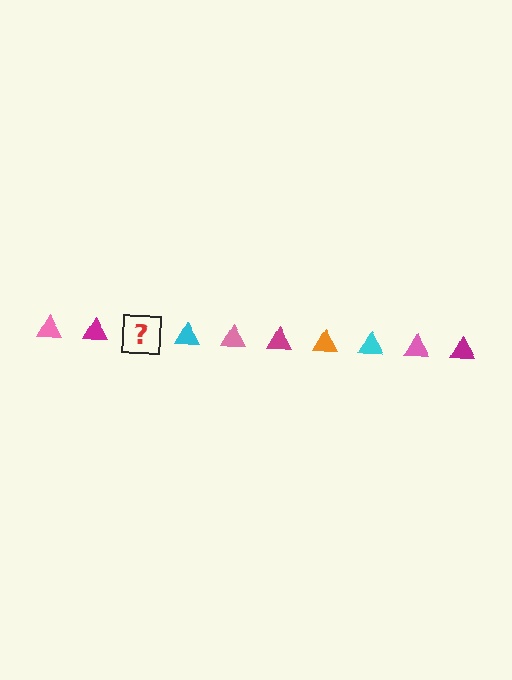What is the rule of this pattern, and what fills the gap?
The rule is that the pattern cycles through pink, magenta, orange, cyan triangles. The gap should be filled with an orange triangle.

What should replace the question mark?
The question mark should be replaced with an orange triangle.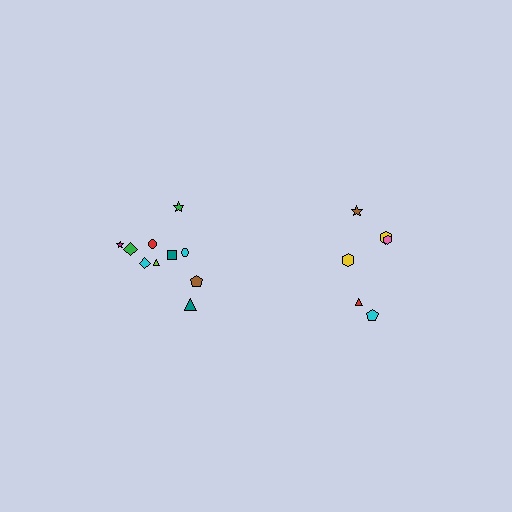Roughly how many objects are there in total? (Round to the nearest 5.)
Roughly 15 objects in total.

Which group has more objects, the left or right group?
The left group.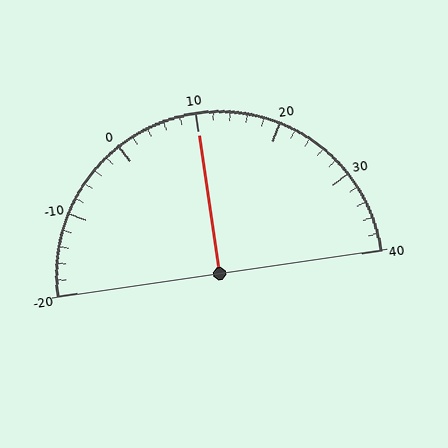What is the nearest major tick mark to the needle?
The nearest major tick mark is 10.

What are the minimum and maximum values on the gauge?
The gauge ranges from -20 to 40.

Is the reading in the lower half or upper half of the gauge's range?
The reading is in the upper half of the range (-20 to 40).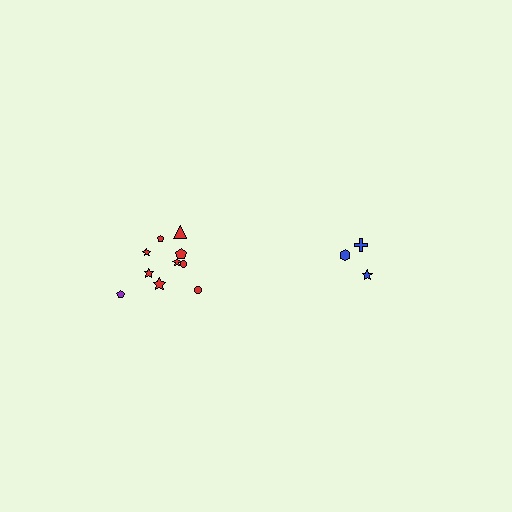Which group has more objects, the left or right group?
The left group.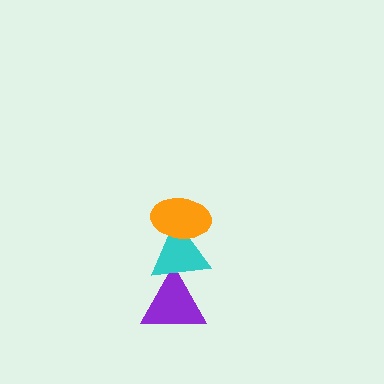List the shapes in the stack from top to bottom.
From top to bottom: the orange ellipse, the cyan triangle, the purple triangle.